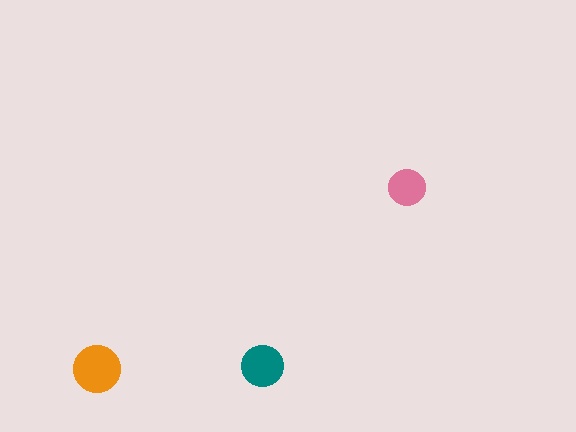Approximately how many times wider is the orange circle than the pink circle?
About 1.5 times wider.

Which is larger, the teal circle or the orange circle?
The orange one.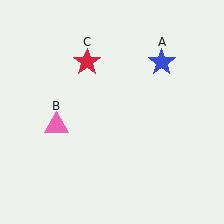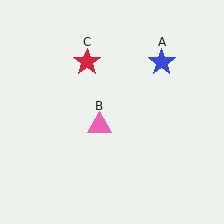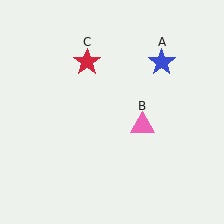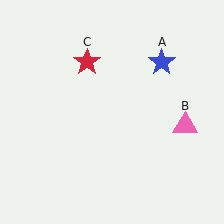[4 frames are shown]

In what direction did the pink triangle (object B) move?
The pink triangle (object B) moved right.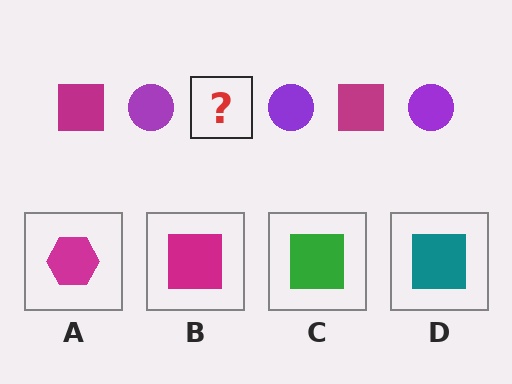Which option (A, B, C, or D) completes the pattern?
B.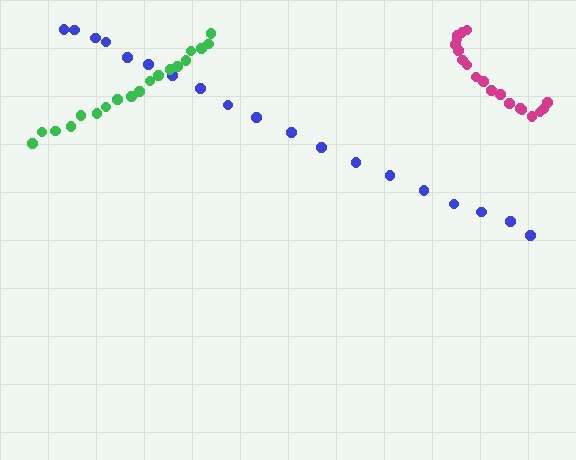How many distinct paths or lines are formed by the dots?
There are 3 distinct paths.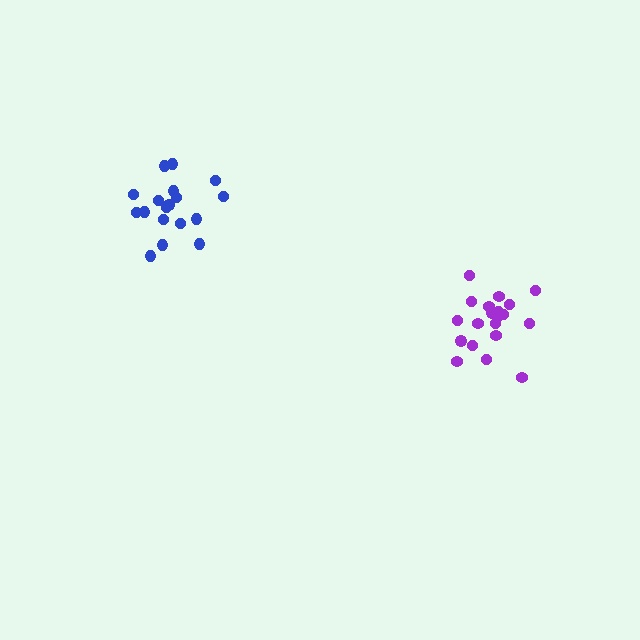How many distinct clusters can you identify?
There are 2 distinct clusters.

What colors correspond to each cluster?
The clusters are colored: blue, purple.